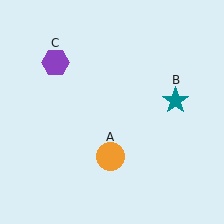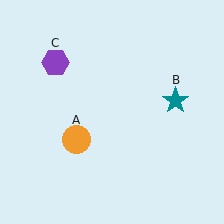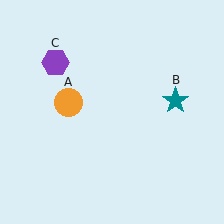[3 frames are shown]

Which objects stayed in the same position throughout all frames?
Teal star (object B) and purple hexagon (object C) remained stationary.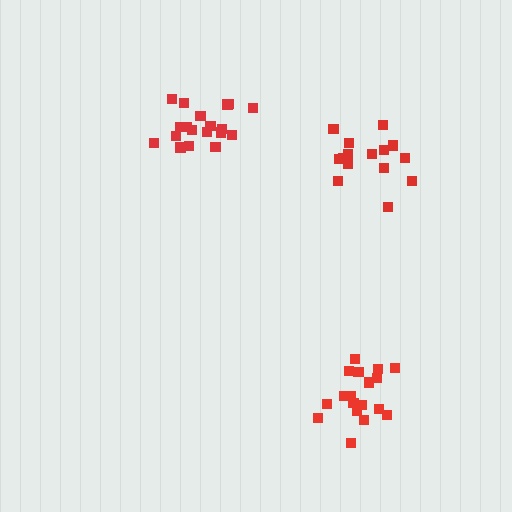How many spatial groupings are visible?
There are 3 spatial groupings.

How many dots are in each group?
Group 1: 18 dots, Group 2: 15 dots, Group 3: 19 dots (52 total).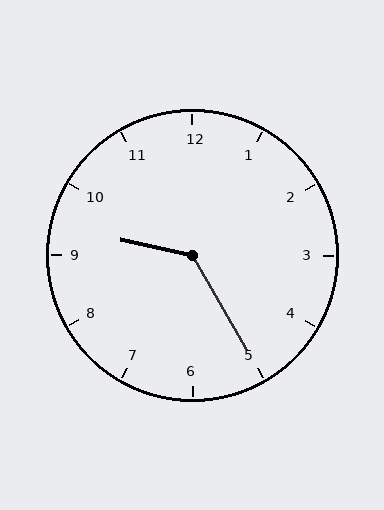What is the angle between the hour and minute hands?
Approximately 132 degrees.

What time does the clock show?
9:25.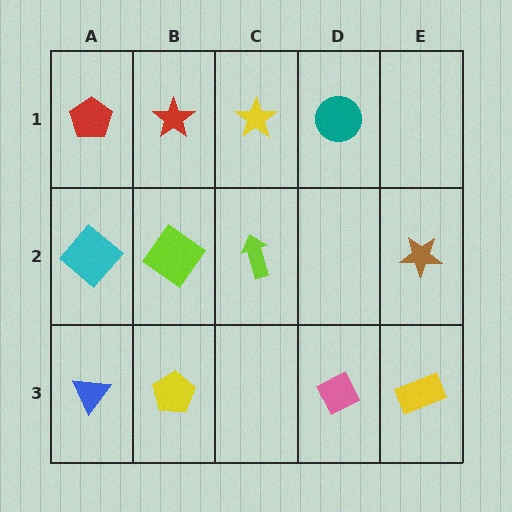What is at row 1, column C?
A yellow star.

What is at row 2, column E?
A brown star.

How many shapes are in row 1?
4 shapes.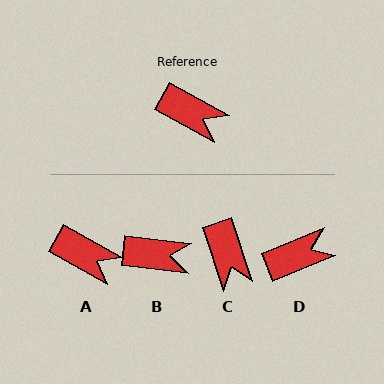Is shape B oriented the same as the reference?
No, it is off by about 23 degrees.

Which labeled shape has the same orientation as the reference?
A.